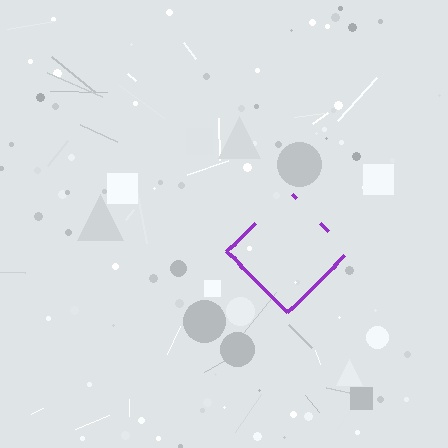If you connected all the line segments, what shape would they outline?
They would outline a diamond.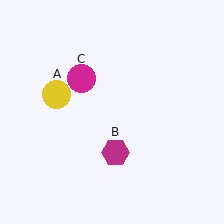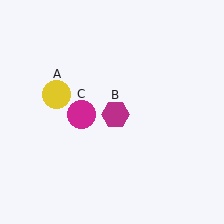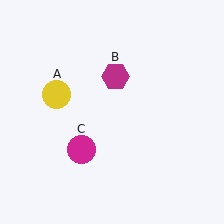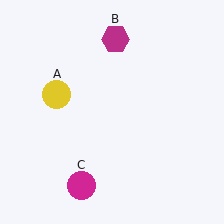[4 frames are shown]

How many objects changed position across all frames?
2 objects changed position: magenta hexagon (object B), magenta circle (object C).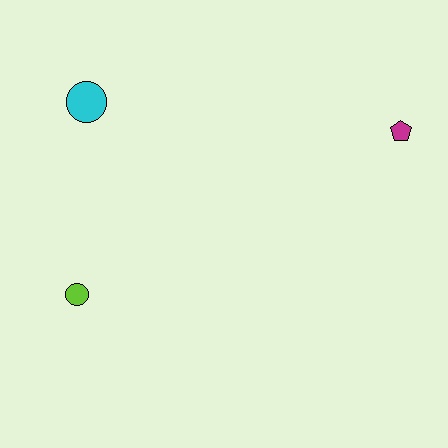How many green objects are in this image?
There are no green objects.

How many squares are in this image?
There are no squares.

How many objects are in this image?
There are 3 objects.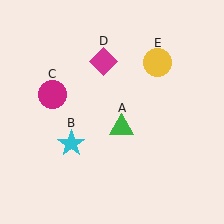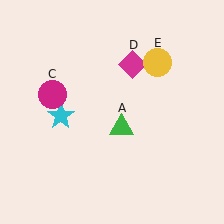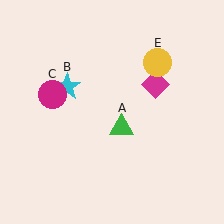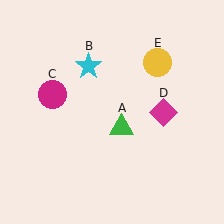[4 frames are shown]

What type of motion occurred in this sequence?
The cyan star (object B), magenta diamond (object D) rotated clockwise around the center of the scene.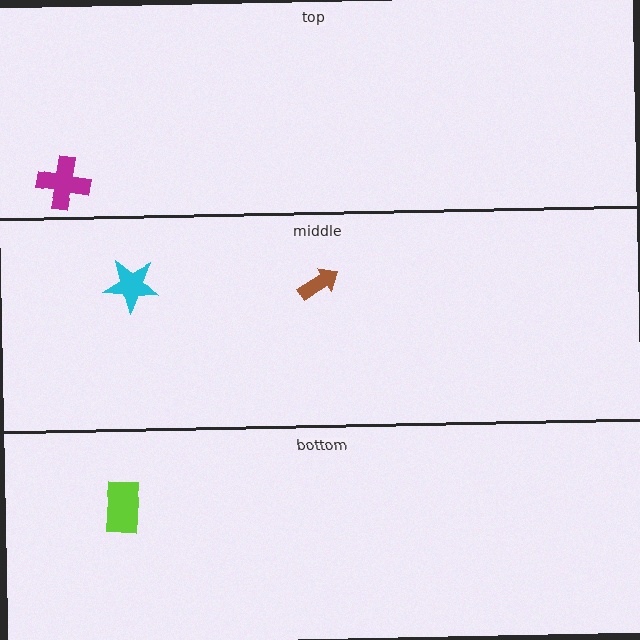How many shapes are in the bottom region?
1.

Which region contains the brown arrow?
The middle region.